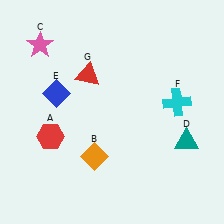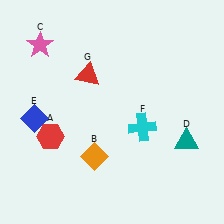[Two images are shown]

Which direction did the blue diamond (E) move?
The blue diamond (E) moved down.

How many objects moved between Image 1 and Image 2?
2 objects moved between the two images.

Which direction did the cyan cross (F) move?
The cyan cross (F) moved left.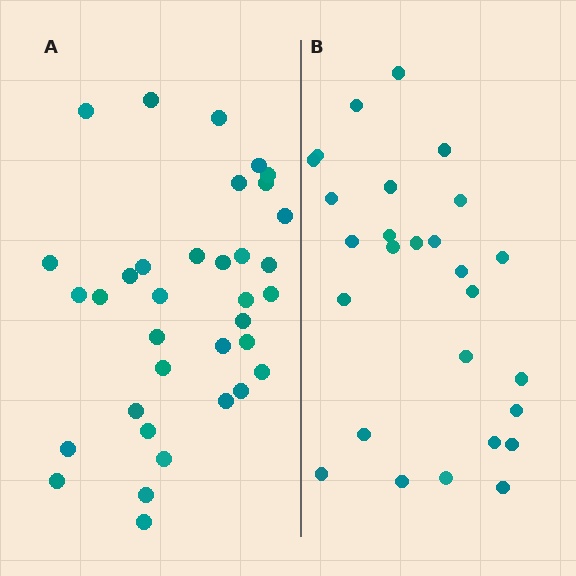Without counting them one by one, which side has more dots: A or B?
Region A (the left region) has more dots.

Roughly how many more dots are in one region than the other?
Region A has roughly 8 or so more dots than region B.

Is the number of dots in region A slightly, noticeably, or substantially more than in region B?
Region A has noticeably more, but not dramatically so. The ratio is roughly 1.3 to 1.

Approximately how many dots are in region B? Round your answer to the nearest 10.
About 30 dots. (The exact count is 27, which rounds to 30.)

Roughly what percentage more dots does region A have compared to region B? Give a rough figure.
About 30% more.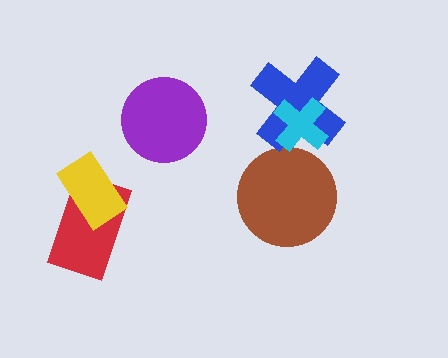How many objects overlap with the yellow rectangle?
1 object overlaps with the yellow rectangle.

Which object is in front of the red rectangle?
The yellow rectangle is in front of the red rectangle.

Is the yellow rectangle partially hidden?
No, no other shape covers it.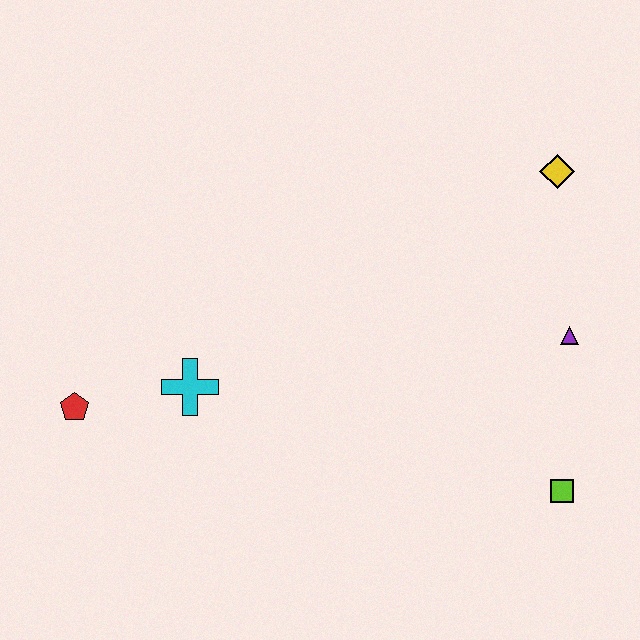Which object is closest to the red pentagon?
The cyan cross is closest to the red pentagon.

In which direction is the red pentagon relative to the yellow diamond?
The red pentagon is to the left of the yellow diamond.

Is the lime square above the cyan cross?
No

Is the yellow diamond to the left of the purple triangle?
Yes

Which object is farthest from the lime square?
The red pentagon is farthest from the lime square.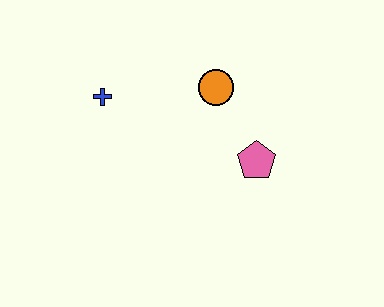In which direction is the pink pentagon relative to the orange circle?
The pink pentagon is below the orange circle.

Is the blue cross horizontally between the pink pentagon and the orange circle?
No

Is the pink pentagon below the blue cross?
Yes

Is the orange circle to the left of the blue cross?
No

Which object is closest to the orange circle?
The pink pentagon is closest to the orange circle.